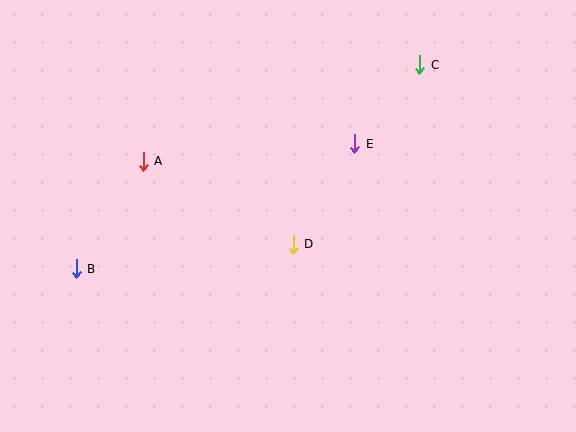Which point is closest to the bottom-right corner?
Point D is closest to the bottom-right corner.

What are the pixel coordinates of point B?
Point B is at (76, 269).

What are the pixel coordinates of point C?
Point C is at (420, 65).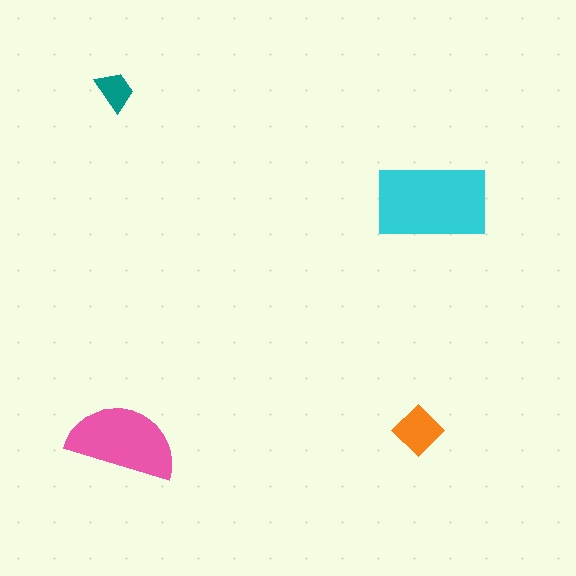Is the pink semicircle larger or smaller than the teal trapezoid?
Larger.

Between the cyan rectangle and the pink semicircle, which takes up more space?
The cyan rectangle.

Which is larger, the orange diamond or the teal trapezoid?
The orange diamond.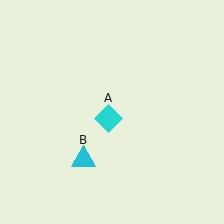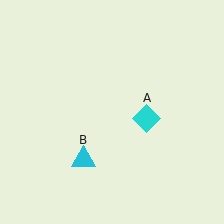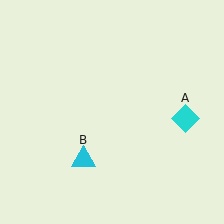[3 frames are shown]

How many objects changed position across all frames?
1 object changed position: cyan diamond (object A).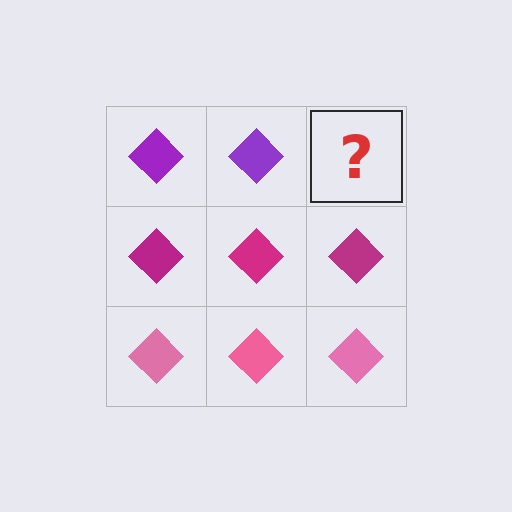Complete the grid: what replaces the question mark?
The question mark should be replaced with a purple diamond.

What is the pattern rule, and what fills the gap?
The rule is that each row has a consistent color. The gap should be filled with a purple diamond.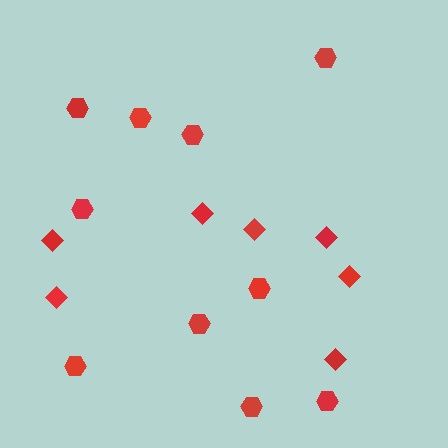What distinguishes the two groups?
There are 2 groups: one group of diamonds (7) and one group of hexagons (10).